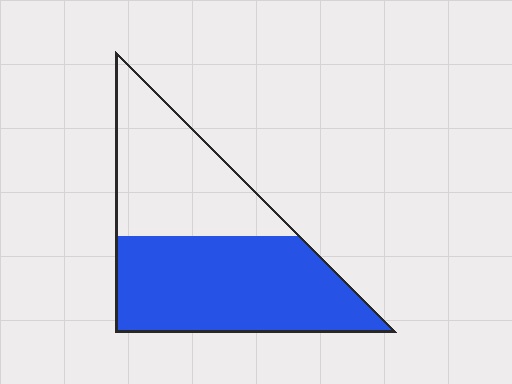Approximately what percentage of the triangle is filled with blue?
Approximately 55%.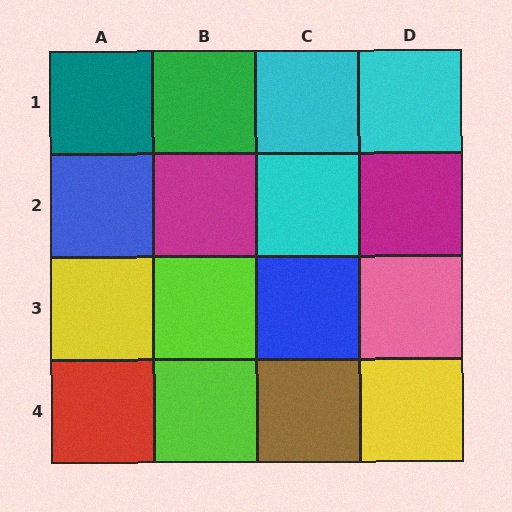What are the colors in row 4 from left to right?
Red, lime, brown, yellow.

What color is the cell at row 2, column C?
Cyan.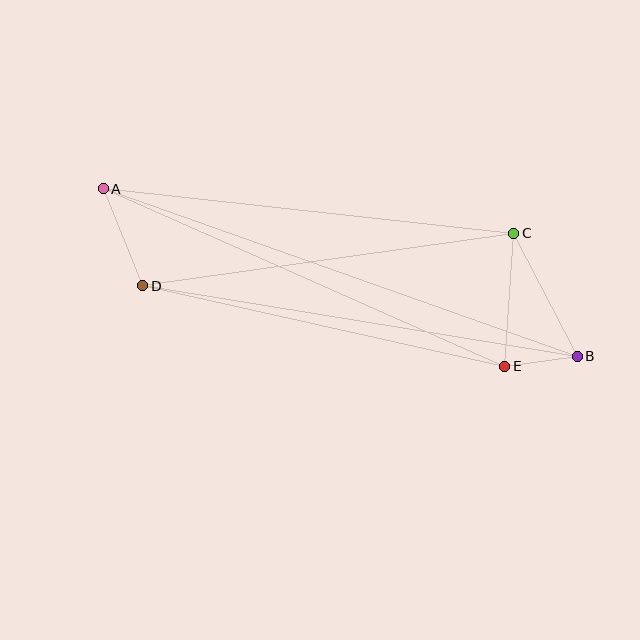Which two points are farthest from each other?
Points A and B are farthest from each other.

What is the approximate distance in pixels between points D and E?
The distance between D and E is approximately 371 pixels.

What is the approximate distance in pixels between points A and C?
The distance between A and C is approximately 413 pixels.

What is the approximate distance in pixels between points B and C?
The distance between B and C is approximately 139 pixels.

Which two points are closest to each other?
Points B and E are closest to each other.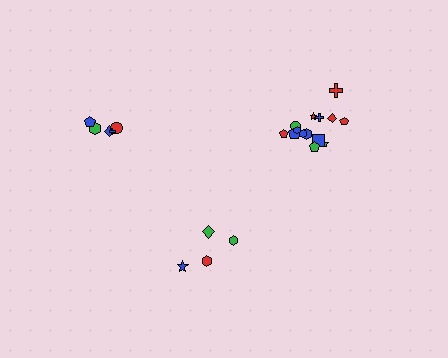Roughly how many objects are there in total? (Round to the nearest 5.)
Roughly 25 objects in total.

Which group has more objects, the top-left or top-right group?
The top-right group.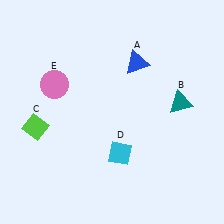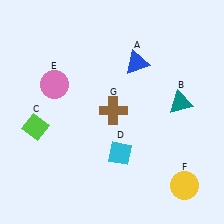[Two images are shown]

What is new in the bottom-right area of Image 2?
A yellow circle (F) was added in the bottom-right area of Image 2.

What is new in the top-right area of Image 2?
A brown cross (G) was added in the top-right area of Image 2.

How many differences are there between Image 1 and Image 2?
There are 2 differences between the two images.